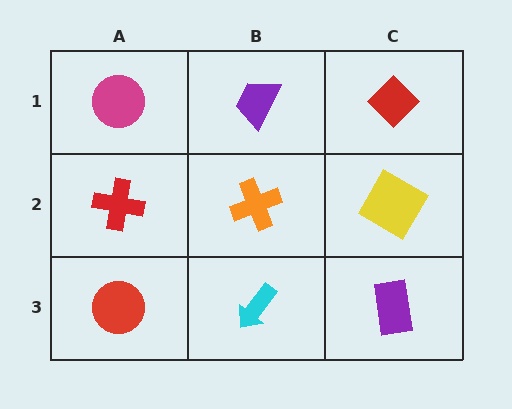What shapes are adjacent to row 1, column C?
A yellow square (row 2, column C), a purple trapezoid (row 1, column B).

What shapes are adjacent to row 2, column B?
A purple trapezoid (row 1, column B), a cyan arrow (row 3, column B), a red cross (row 2, column A), a yellow square (row 2, column C).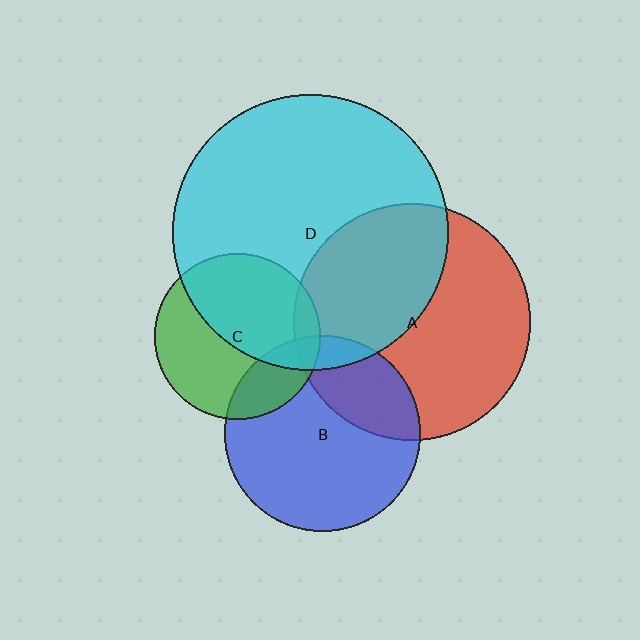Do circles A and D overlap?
Yes.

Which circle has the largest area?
Circle D (cyan).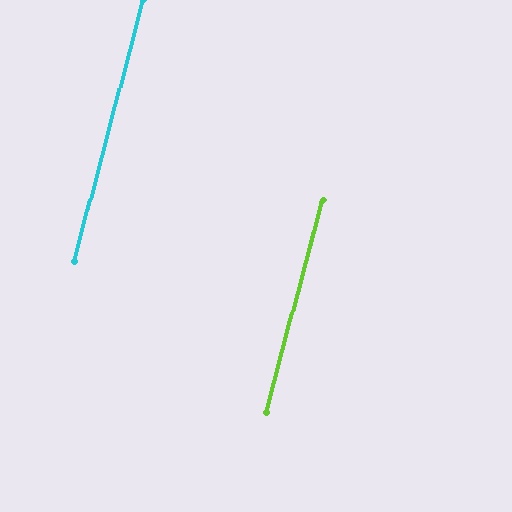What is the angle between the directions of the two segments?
Approximately 0 degrees.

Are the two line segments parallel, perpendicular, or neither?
Parallel — their directions differ by only 0.3°.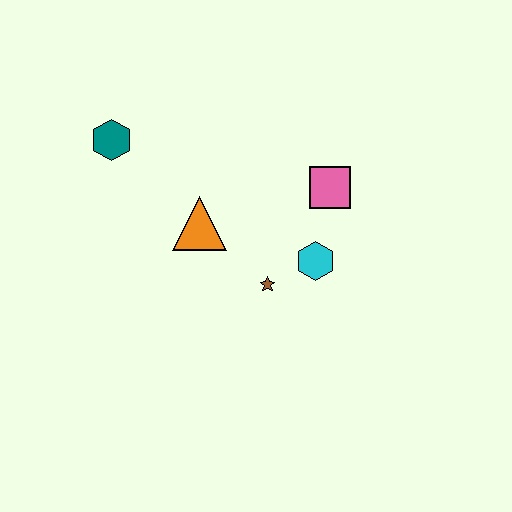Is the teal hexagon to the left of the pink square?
Yes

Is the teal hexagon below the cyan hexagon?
No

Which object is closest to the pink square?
The cyan hexagon is closest to the pink square.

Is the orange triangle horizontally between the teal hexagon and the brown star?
Yes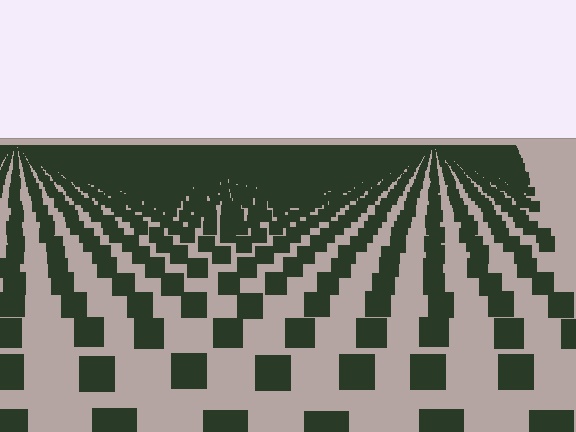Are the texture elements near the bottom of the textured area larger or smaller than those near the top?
Larger. Near the bottom, elements are closer to the viewer and appear at a bigger on-screen size.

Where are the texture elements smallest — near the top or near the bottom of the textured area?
Near the top.